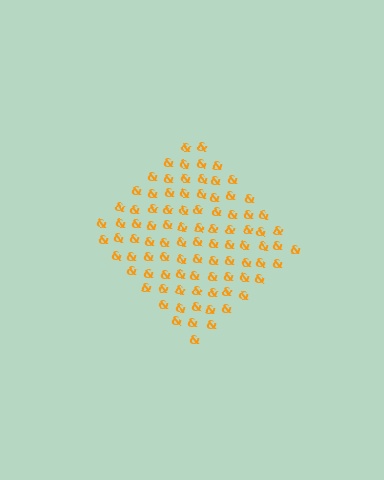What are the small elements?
The small elements are ampersands.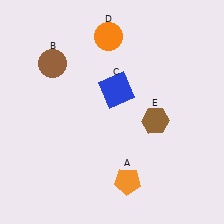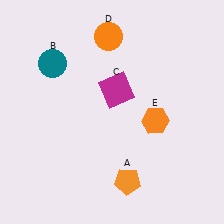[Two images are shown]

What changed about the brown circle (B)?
In Image 1, B is brown. In Image 2, it changed to teal.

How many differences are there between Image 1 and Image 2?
There are 3 differences between the two images.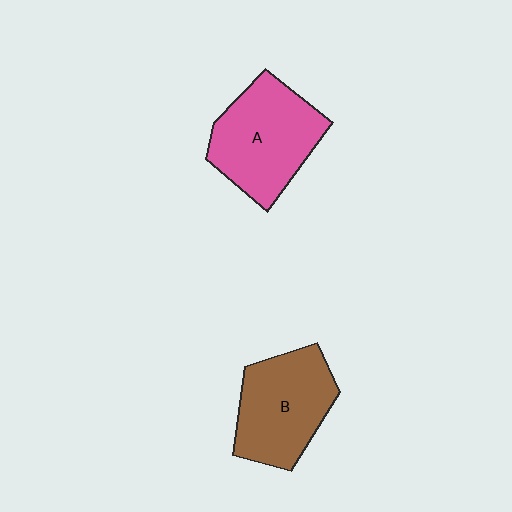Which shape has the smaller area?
Shape B (brown).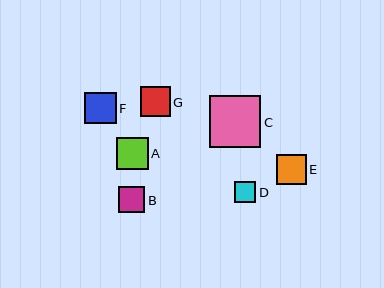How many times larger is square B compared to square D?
Square B is approximately 1.2 times the size of square D.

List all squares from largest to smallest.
From largest to smallest: C, A, F, G, E, B, D.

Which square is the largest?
Square C is the largest with a size of approximately 51 pixels.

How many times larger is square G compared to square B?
Square G is approximately 1.2 times the size of square B.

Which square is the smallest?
Square D is the smallest with a size of approximately 21 pixels.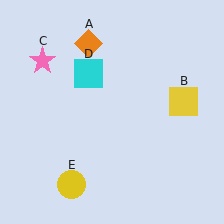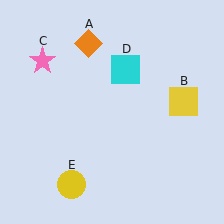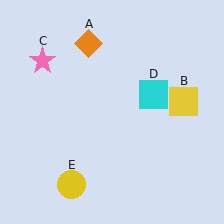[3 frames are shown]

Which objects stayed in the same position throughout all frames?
Orange diamond (object A) and yellow square (object B) and pink star (object C) and yellow circle (object E) remained stationary.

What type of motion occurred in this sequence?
The cyan square (object D) rotated clockwise around the center of the scene.